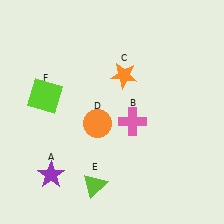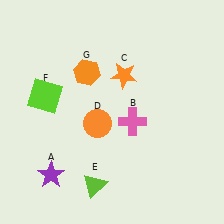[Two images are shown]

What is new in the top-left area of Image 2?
An orange hexagon (G) was added in the top-left area of Image 2.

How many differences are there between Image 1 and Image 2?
There is 1 difference between the two images.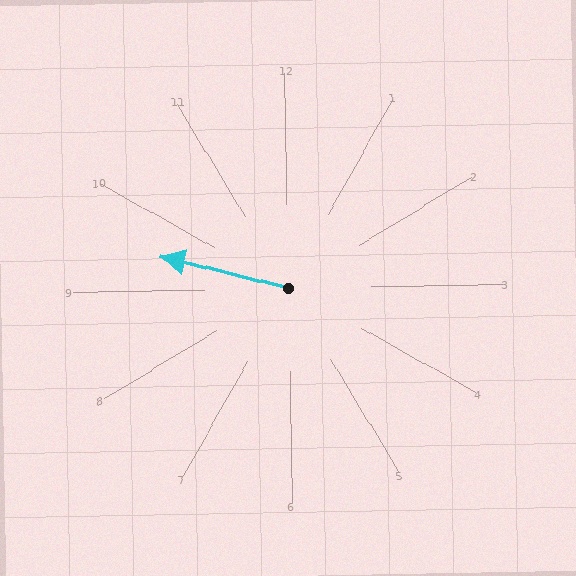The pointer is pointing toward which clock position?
Roughly 10 o'clock.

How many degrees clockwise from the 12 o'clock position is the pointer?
Approximately 285 degrees.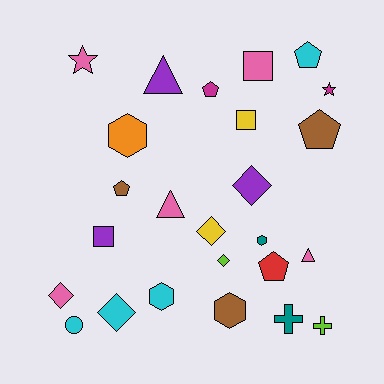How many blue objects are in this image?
There are no blue objects.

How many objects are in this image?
There are 25 objects.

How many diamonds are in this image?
There are 5 diamonds.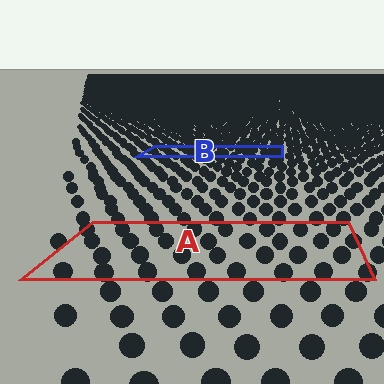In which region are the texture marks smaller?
The texture marks are smaller in region B, because it is farther away.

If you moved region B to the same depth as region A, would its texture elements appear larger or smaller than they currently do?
They would appear larger. At a closer depth, the same texture elements are projected at a bigger on-screen size.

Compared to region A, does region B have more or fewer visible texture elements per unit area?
Region B has more texture elements per unit area — they are packed more densely because it is farther away.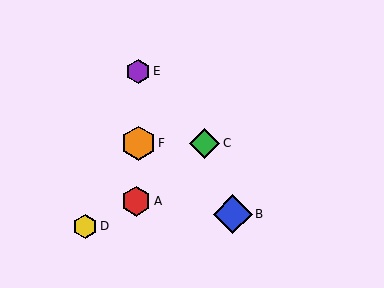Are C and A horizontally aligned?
No, C is at y≈143 and A is at y≈201.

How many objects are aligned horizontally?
2 objects (C, F) are aligned horizontally.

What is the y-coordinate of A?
Object A is at y≈201.